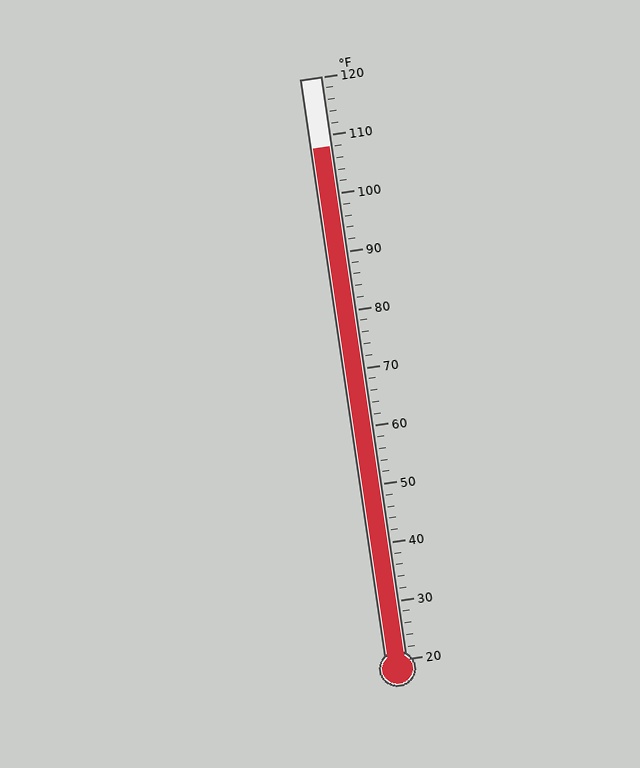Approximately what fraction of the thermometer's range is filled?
The thermometer is filled to approximately 90% of its range.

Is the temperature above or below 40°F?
The temperature is above 40°F.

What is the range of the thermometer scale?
The thermometer scale ranges from 20°F to 120°F.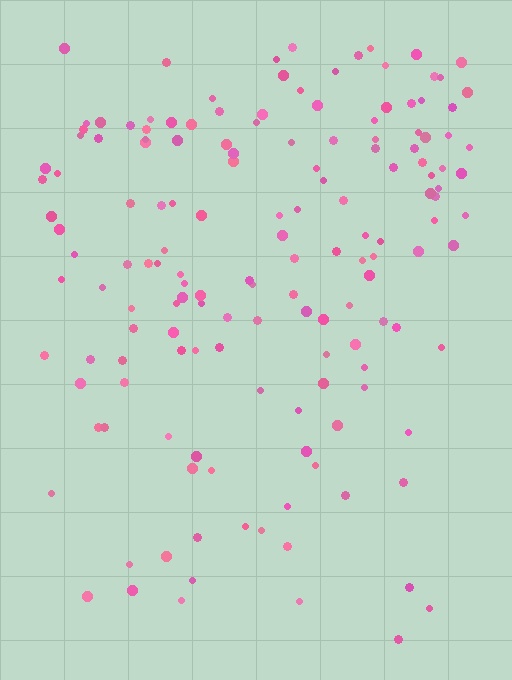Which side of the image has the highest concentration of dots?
The top.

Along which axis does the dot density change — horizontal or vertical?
Vertical.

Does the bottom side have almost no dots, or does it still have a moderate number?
Still a moderate number, just noticeably fewer than the top.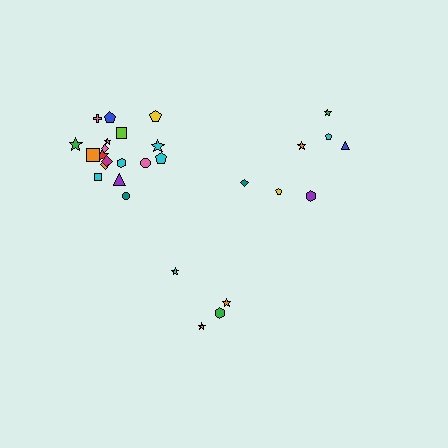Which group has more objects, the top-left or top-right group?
The top-left group.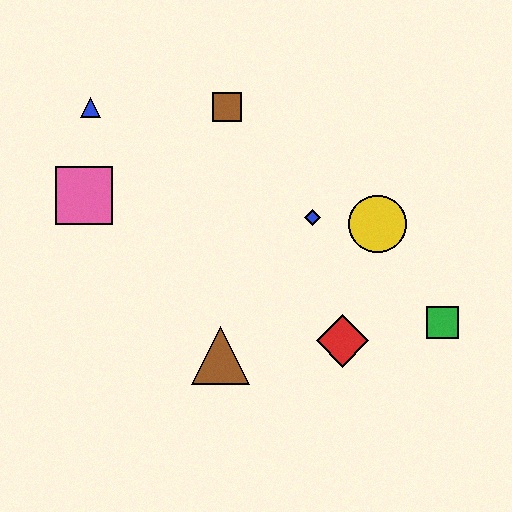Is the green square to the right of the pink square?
Yes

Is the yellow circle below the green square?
No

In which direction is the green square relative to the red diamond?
The green square is to the right of the red diamond.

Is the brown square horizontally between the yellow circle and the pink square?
Yes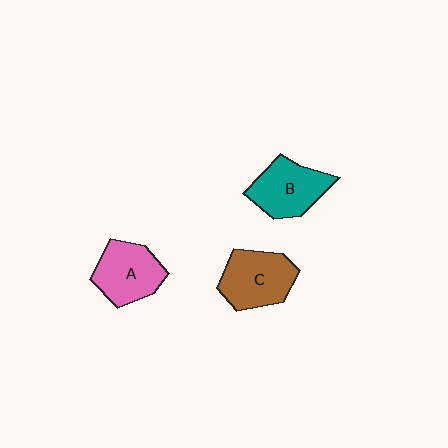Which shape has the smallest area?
Shape A (pink).